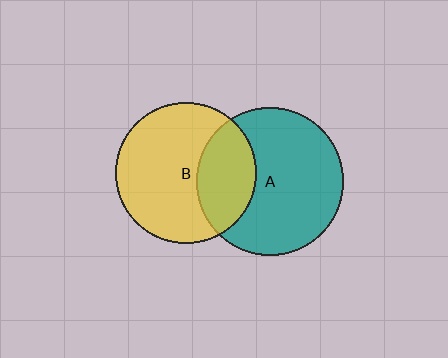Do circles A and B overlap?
Yes.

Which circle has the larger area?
Circle A (teal).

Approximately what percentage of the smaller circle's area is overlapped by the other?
Approximately 30%.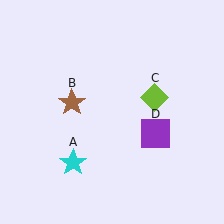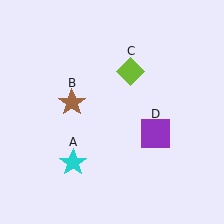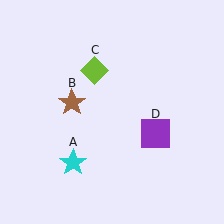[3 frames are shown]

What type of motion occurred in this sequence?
The lime diamond (object C) rotated counterclockwise around the center of the scene.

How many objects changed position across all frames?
1 object changed position: lime diamond (object C).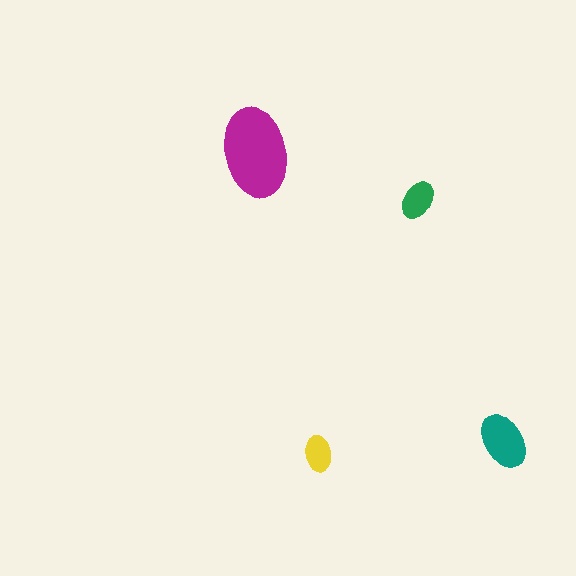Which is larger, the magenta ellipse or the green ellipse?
The magenta one.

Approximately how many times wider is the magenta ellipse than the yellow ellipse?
About 2.5 times wider.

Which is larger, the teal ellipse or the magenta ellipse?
The magenta one.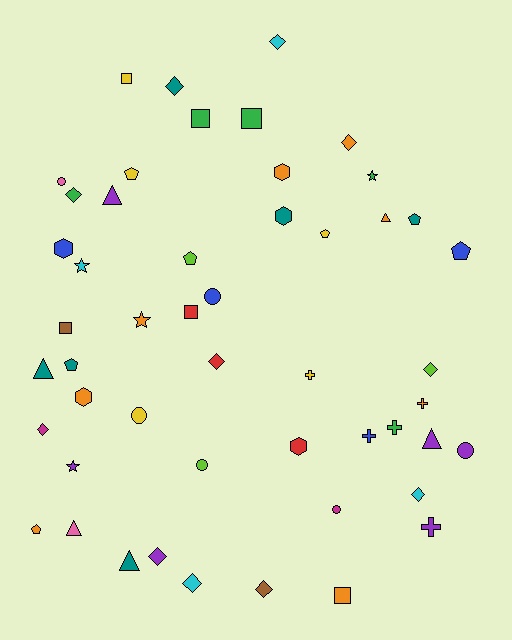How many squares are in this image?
There are 6 squares.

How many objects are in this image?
There are 50 objects.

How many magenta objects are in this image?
There are 2 magenta objects.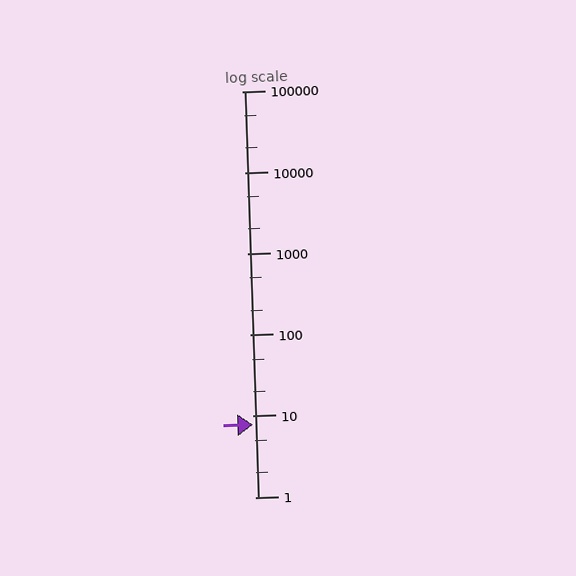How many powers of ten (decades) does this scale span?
The scale spans 5 decades, from 1 to 100000.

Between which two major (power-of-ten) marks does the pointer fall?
The pointer is between 1 and 10.